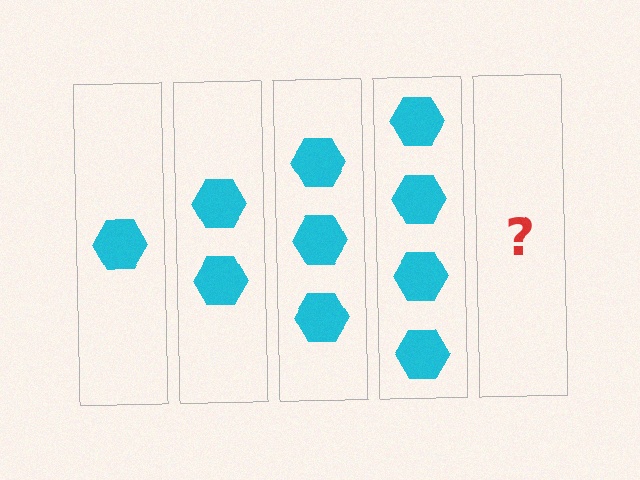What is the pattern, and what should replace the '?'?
The pattern is that each step adds one more hexagon. The '?' should be 5 hexagons.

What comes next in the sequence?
The next element should be 5 hexagons.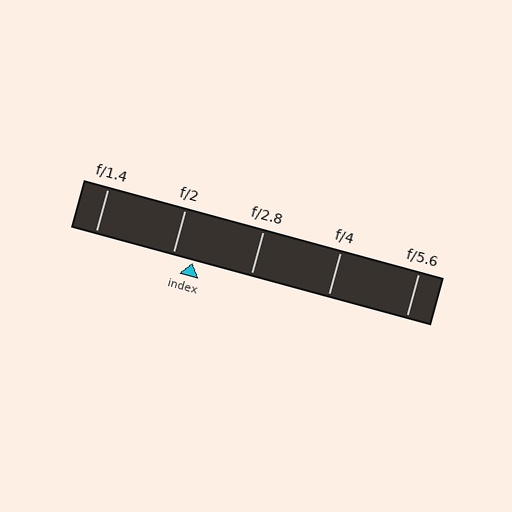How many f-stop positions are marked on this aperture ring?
There are 5 f-stop positions marked.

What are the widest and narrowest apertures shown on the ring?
The widest aperture shown is f/1.4 and the narrowest is f/5.6.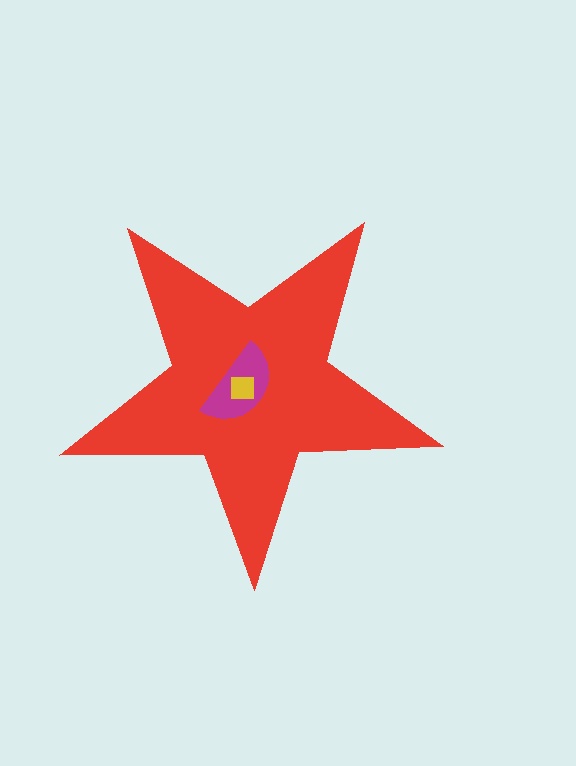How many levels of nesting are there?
3.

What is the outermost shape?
The red star.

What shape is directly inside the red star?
The magenta semicircle.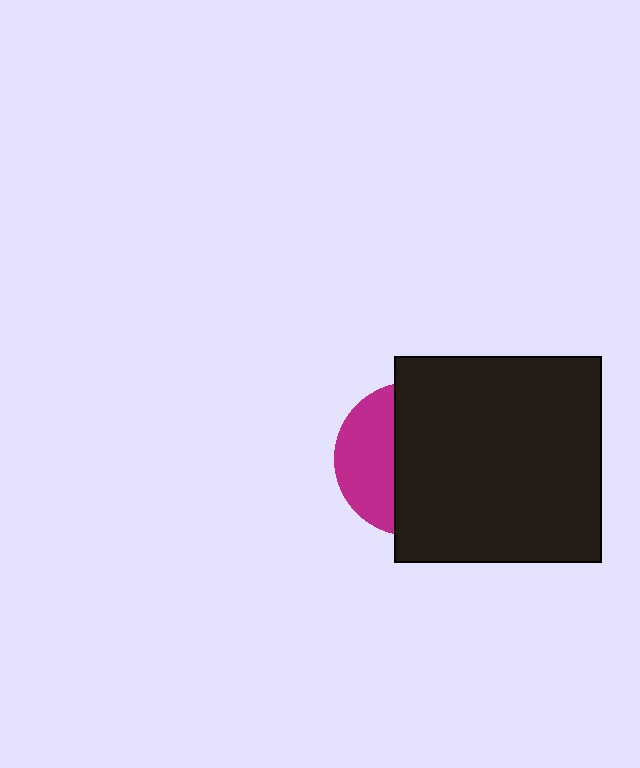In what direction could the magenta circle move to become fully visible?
The magenta circle could move left. That would shift it out from behind the black square entirely.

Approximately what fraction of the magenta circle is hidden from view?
Roughly 65% of the magenta circle is hidden behind the black square.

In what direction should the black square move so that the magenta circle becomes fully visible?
The black square should move right. That is the shortest direction to clear the overlap and leave the magenta circle fully visible.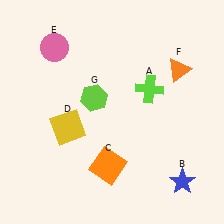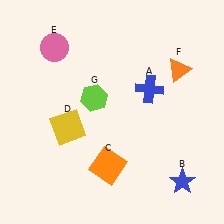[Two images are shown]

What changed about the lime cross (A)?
In Image 1, A is lime. In Image 2, it changed to blue.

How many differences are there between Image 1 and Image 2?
There is 1 difference between the two images.